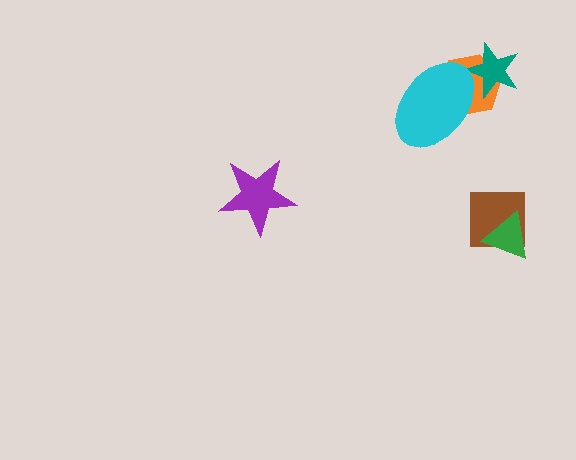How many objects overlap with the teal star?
2 objects overlap with the teal star.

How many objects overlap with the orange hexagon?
2 objects overlap with the orange hexagon.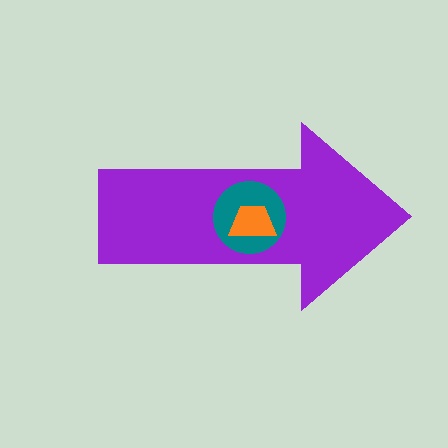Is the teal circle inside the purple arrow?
Yes.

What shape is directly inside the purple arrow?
The teal circle.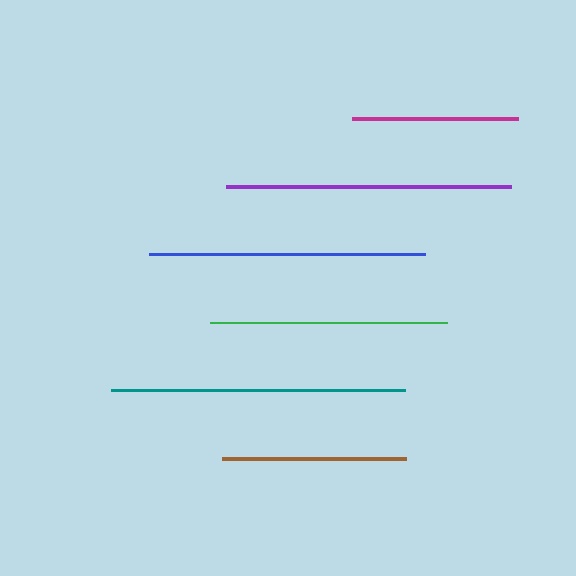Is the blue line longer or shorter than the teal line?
The teal line is longer than the blue line.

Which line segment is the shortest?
The magenta line is the shortest at approximately 166 pixels.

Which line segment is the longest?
The teal line is the longest at approximately 294 pixels.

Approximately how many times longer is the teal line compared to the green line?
The teal line is approximately 1.2 times the length of the green line.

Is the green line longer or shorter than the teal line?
The teal line is longer than the green line.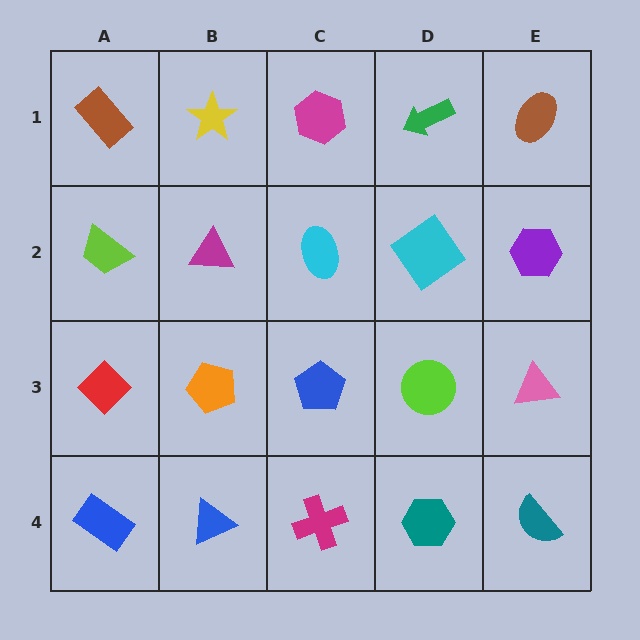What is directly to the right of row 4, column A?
A blue triangle.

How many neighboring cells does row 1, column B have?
3.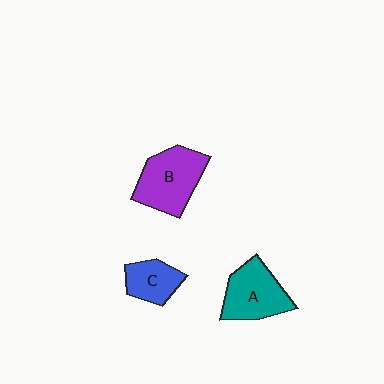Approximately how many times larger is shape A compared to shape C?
Approximately 1.5 times.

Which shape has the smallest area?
Shape C (blue).